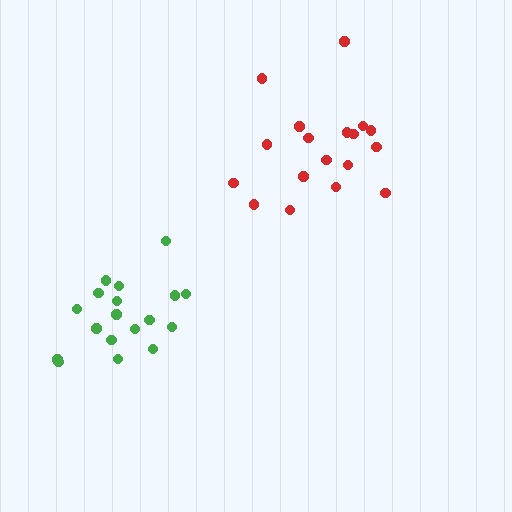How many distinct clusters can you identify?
There are 2 distinct clusters.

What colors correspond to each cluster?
The clusters are colored: green, red.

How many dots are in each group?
Group 1: 18 dots, Group 2: 18 dots (36 total).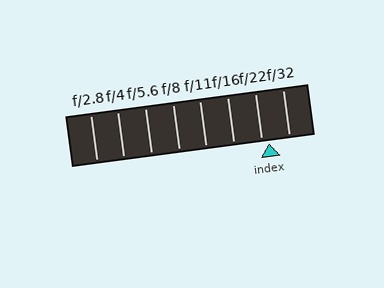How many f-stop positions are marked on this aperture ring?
There are 8 f-stop positions marked.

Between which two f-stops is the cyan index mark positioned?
The index mark is between f/22 and f/32.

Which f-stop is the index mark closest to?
The index mark is closest to f/22.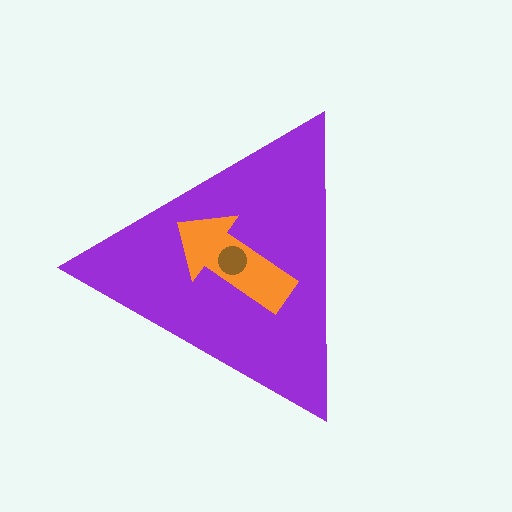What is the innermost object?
The brown circle.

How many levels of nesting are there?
3.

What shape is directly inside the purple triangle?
The orange arrow.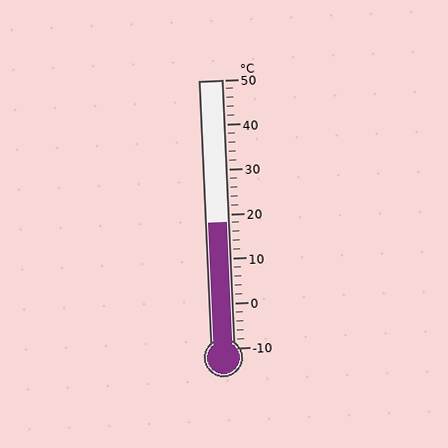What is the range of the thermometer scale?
The thermometer scale ranges from -10°C to 50°C.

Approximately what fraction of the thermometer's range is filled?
The thermometer is filled to approximately 45% of its range.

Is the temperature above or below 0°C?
The temperature is above 0°C.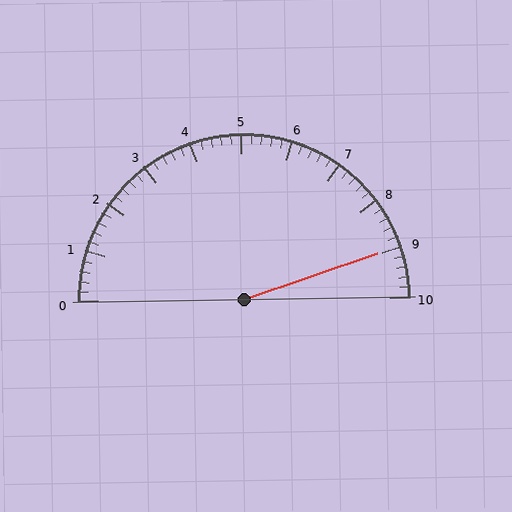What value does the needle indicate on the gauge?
The needle indicates approximately 9.0.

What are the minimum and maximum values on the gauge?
The gauge ranges from 0 to 10.